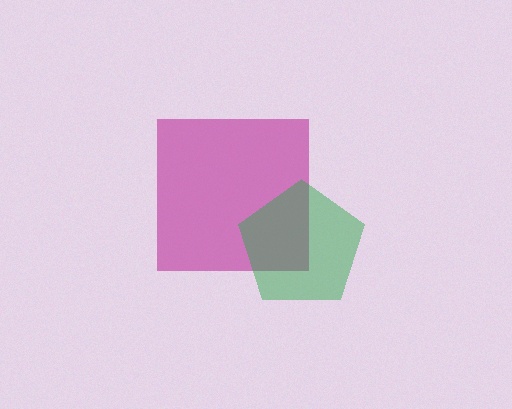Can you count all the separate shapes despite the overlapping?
Yes, there are 2 separate shapes.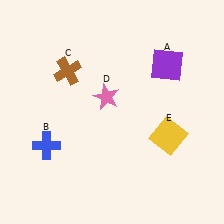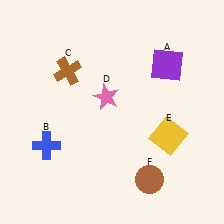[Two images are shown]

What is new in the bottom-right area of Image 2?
A brown circle (F) was added in the bottom-right area of Image 2.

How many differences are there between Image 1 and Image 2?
There is 1 difference between the two images.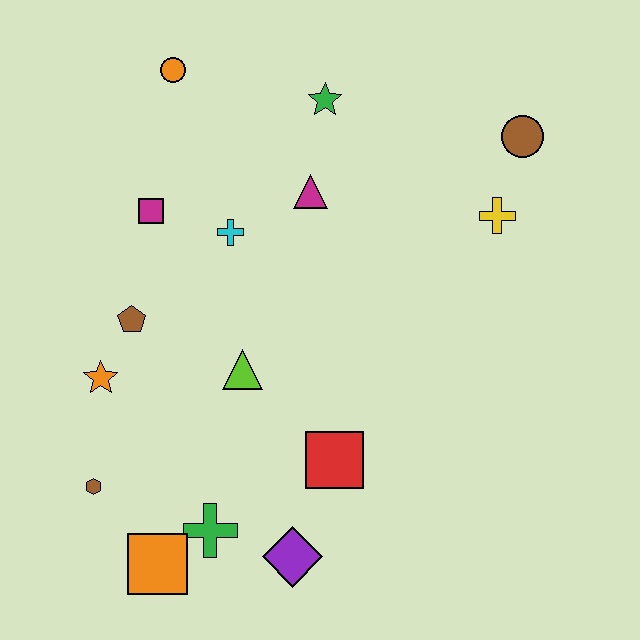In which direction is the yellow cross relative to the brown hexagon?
The yellow cross is to the right of the brown hexagon.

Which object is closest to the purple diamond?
The green cross is closest to the purple diamond.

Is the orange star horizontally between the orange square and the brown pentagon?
No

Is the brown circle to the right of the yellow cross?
Yes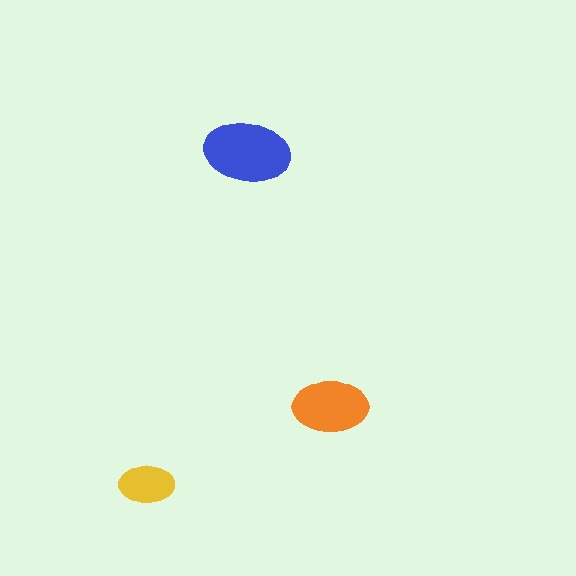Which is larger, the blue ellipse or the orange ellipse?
The blue one.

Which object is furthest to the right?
The orange ellipse is rightmost.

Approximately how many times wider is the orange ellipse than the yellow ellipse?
About 1.5 times wider.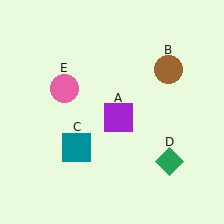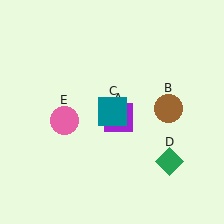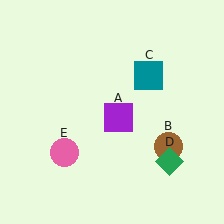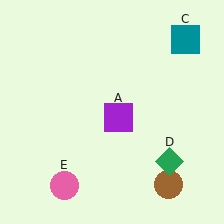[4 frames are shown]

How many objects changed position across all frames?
3 objects changed position: brown circle (object B), teal square (object C), pink circle (object E).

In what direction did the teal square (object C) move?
The teal square (object C) moved up and to the right.